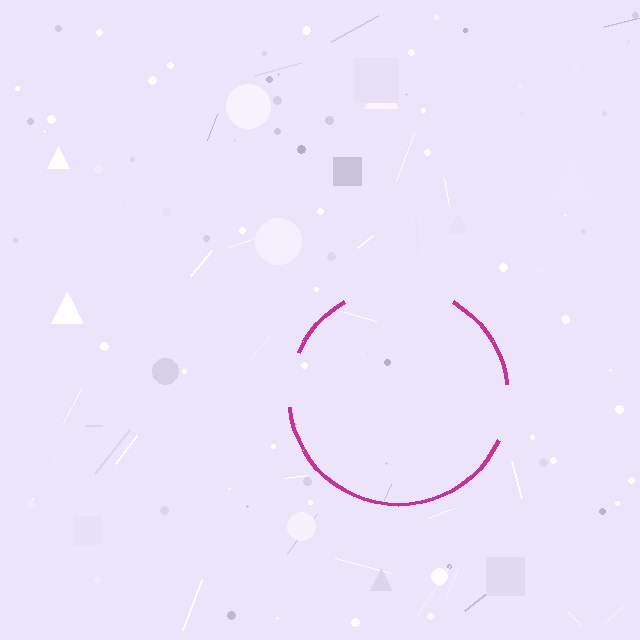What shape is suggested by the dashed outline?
The dashed outline suggests a circle.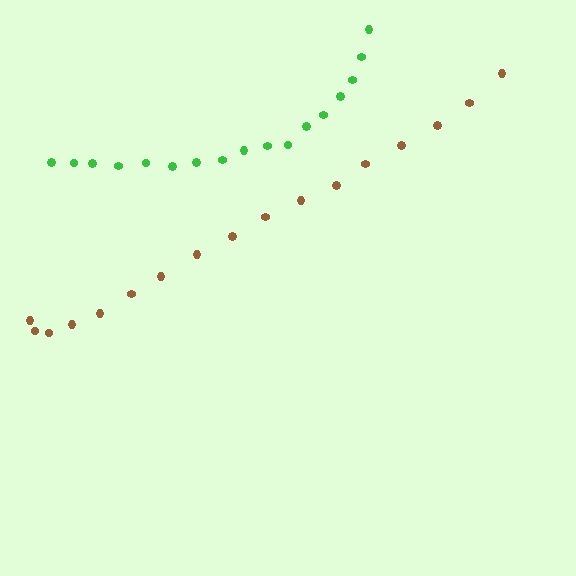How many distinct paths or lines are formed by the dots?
There are 2 distinct paths.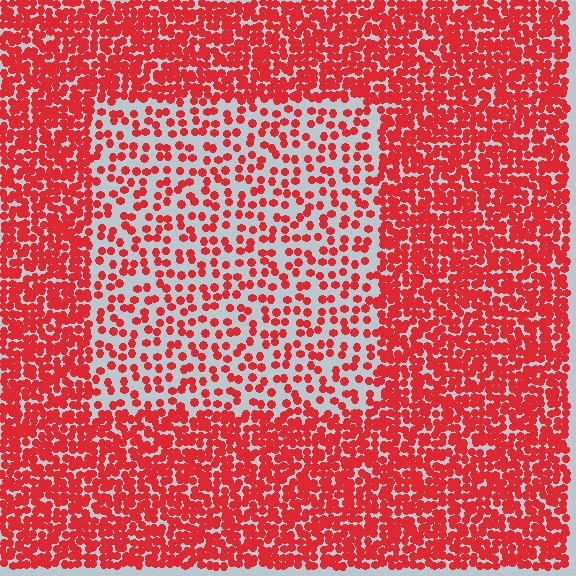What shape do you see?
I see a rectangle.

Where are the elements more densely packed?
The elements are more densely packed outside the rectangle boundary.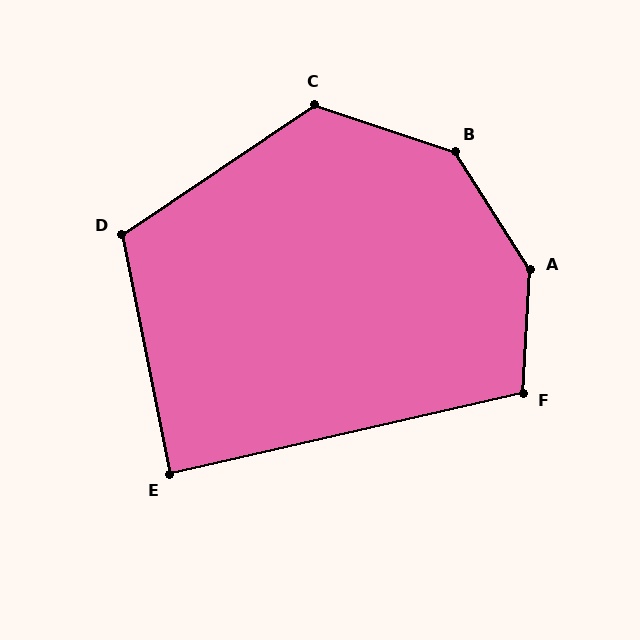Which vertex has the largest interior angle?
A, at approximately 144 degrees.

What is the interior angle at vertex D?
Approximately 113 degrees (obtuse).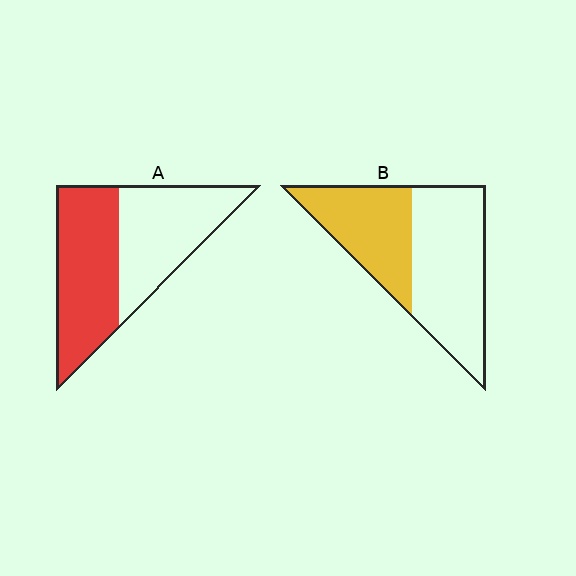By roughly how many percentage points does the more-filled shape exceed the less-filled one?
By roughly 10 percentage points (A over B).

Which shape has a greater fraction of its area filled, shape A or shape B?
Shape A.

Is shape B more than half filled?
No.